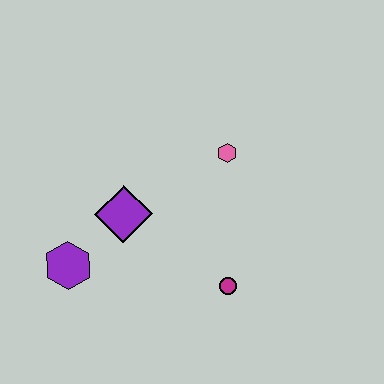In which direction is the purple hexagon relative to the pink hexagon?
The purple hexagon is to the left of the pink hexagon.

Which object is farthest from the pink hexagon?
The purple hexagon is farthest from the pink hexagon.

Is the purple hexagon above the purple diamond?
No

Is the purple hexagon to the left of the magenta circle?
Yes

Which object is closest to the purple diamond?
The purple hexagon is closest to the purple diamond.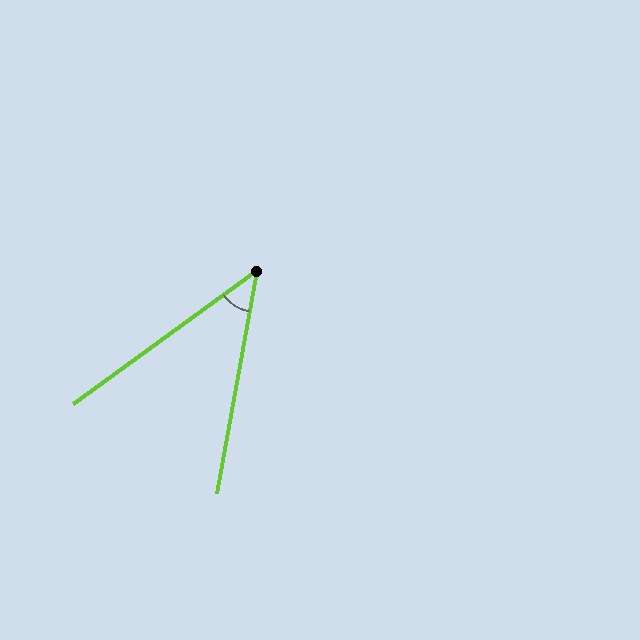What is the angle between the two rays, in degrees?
Approximately 44 degrees.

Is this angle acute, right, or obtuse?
It is acute.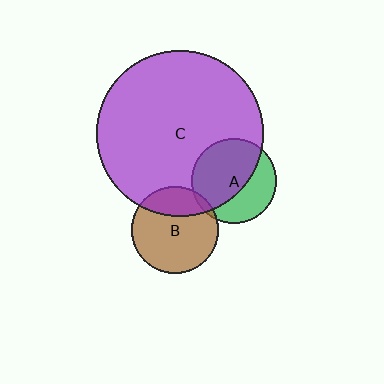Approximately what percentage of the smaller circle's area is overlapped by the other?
Approximately 5%.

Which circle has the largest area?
Circle C (purple).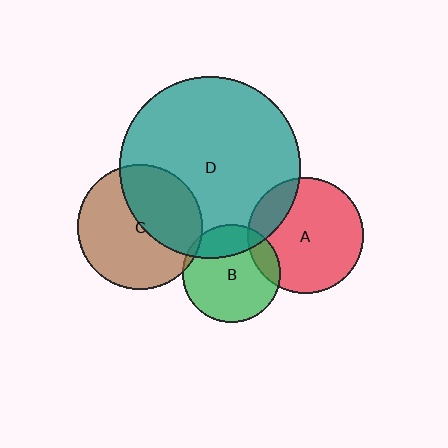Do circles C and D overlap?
Yes.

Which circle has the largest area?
Circle D (teal).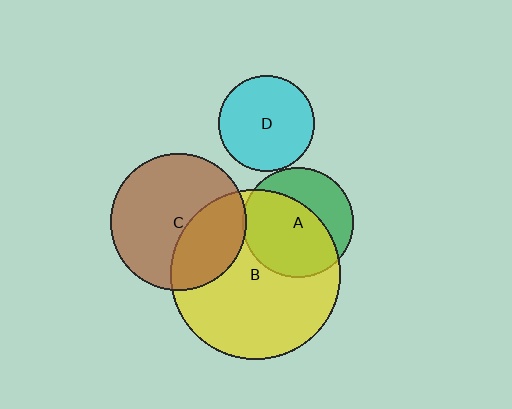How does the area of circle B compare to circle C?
Approximately 1.6 times.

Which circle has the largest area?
Circle B (yellow).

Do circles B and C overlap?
Yes.